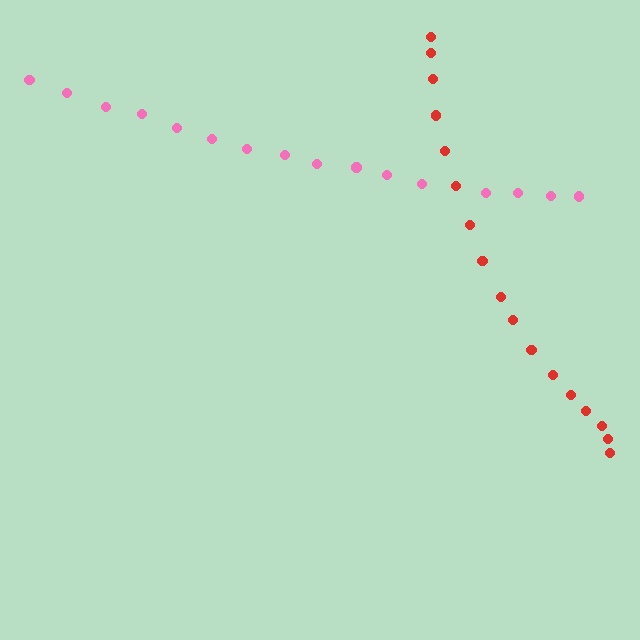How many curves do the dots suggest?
There are 2 distinct paths.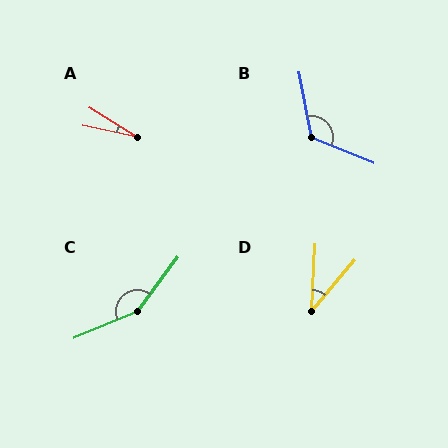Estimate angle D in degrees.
Approximately 37 degrees.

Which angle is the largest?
C, at approximately 149 degrees.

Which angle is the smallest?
A, at approximately 20 degrees.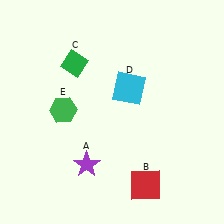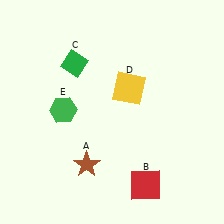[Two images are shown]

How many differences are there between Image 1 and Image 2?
There are 2 differences between the two images.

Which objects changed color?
A changed from purple to brown. D changed from cyan to yellow.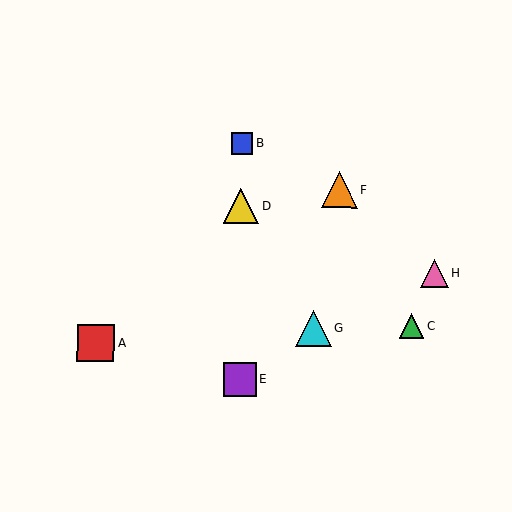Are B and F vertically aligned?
No, B is at x≈241 and F is at x≈340.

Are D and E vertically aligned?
Yes, both are at x≈241.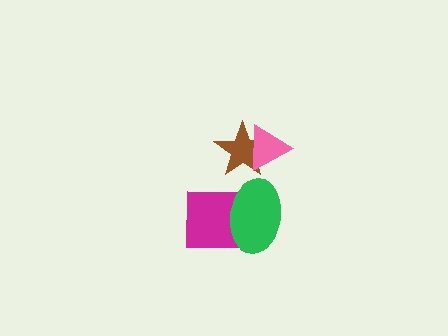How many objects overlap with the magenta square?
1 object overlaps with the magenta square.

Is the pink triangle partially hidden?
No, no other shape covers it.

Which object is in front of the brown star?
The pink triangle is in front of the brown star.